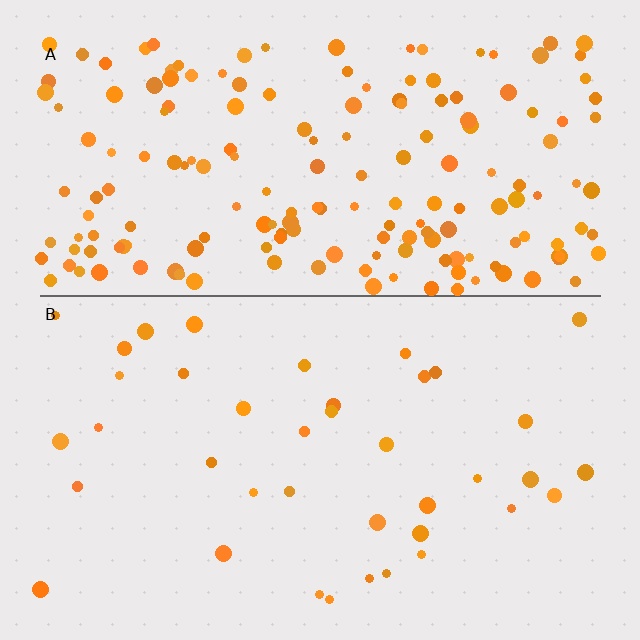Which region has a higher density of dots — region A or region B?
A (the top).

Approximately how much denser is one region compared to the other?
Approximately 4.7× — region A over region B.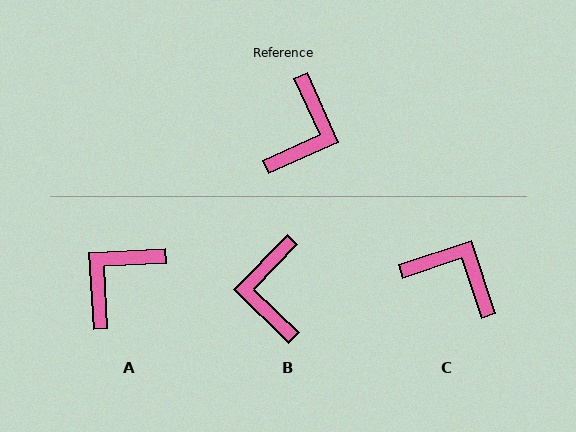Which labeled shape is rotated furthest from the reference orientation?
A, about 159 degrees away.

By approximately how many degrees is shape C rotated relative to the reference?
Approximately 84 degrees counter-clockwise.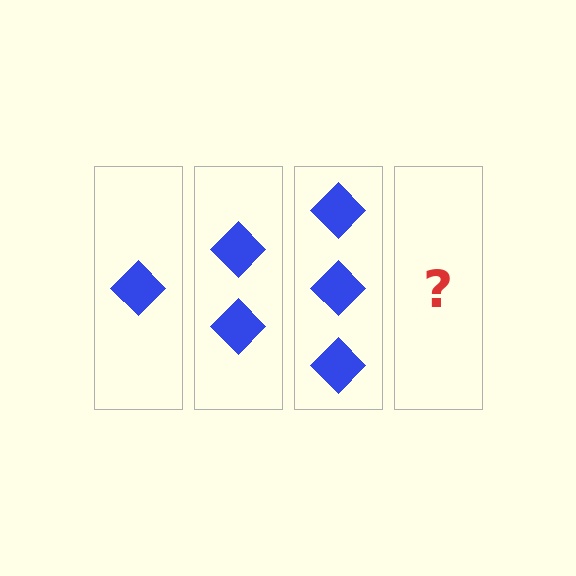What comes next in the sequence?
The next element should be 4 diamonds.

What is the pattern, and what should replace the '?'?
The pattern is that each step adds one more diamond. The '?' should be 4 diamonds.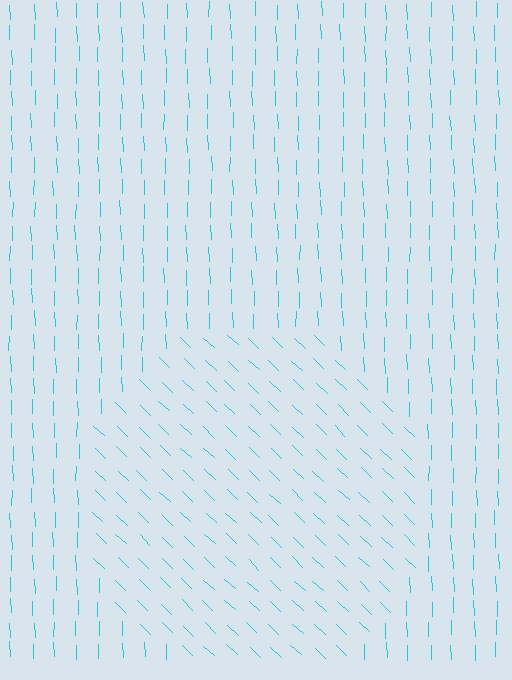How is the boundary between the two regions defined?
The boundary is defined purely by a change in line orientation (approximately 45 degrees difference). All lines are the same color and thickness.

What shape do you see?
I see a circle.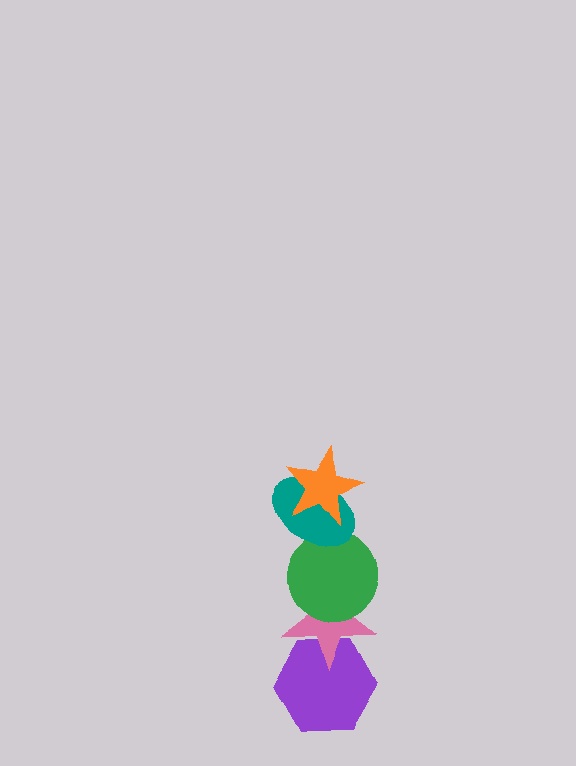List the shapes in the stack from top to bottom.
From top to bottom: the orange star, the teal ellipse, the green circle, the pink star, the purple hexagon.